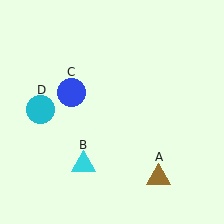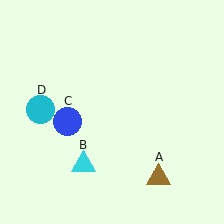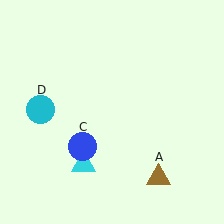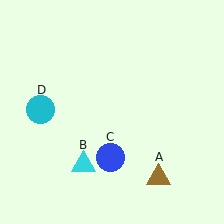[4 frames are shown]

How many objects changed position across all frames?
1 object changed position: blue circle (object C).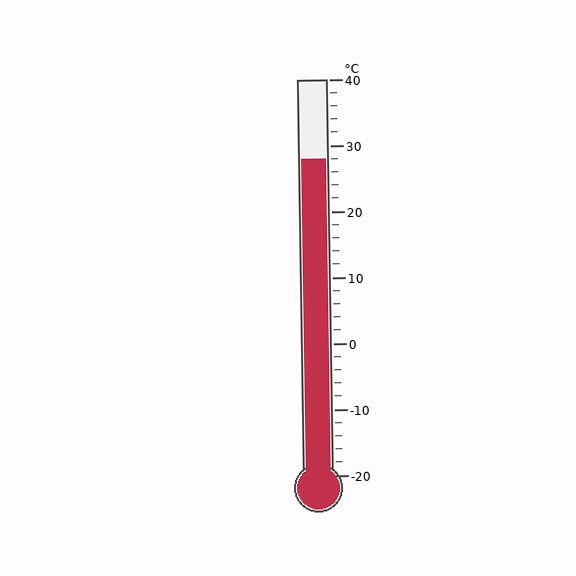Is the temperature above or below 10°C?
The temperature is above 10°C.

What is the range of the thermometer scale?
The thermometer scale ranges from -20°C to 40°C.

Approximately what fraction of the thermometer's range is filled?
The thermometer is filled to approximately 80% of its range.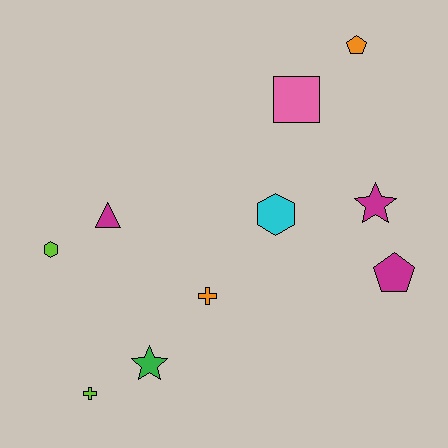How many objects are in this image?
There are 10 objects.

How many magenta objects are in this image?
There are 3 magenta objects.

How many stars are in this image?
There are 2 stars.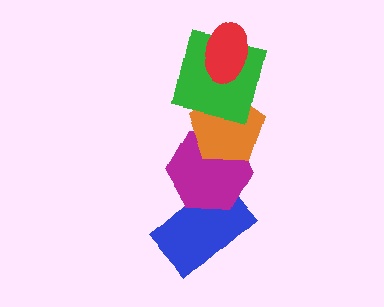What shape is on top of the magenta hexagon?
The orange pentagon is on top of the magenta hexagon.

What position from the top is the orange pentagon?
The orange pentagon is 3rd from the top.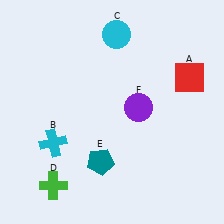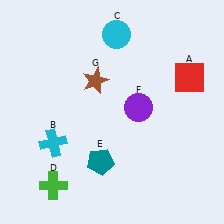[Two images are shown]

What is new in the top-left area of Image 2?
A brown star (G) was added in the top-left area of Image 2.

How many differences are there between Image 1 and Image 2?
There is 1 difference between the two images.